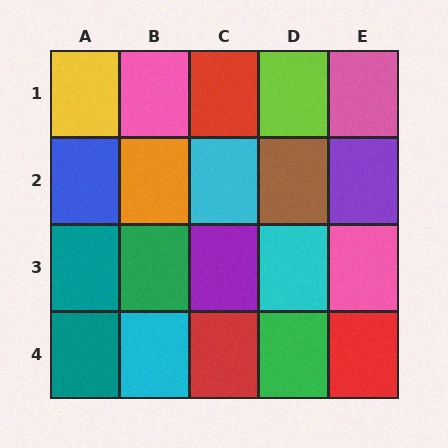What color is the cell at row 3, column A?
Teal.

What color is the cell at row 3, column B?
Green.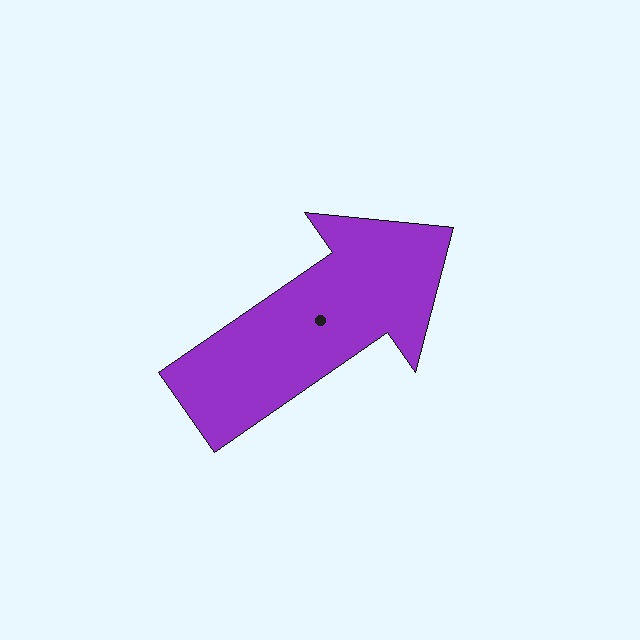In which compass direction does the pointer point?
Northeast.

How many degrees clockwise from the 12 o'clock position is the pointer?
Approximately 55 degrees.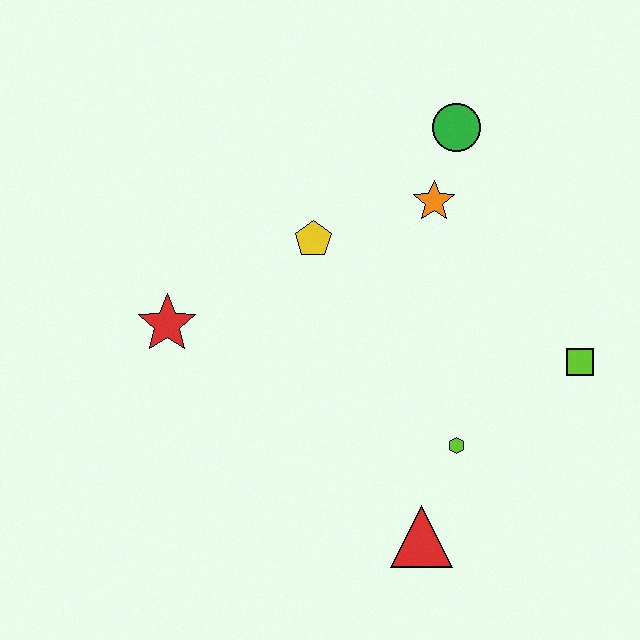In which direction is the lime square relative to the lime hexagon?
The lime square is to the right of the lime hexagon.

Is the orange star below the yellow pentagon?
No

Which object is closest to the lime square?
The lime hexagon is closest to the lime square.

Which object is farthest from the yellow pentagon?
The red triangle is farthest from the yellow pentagon.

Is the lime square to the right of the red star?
Yes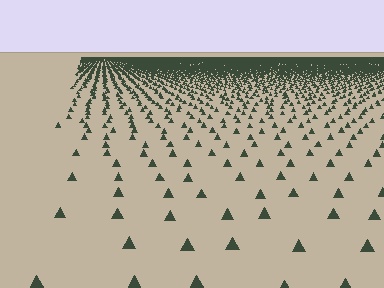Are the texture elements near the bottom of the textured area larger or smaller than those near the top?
Larger. Near the bottom, elements are closer to the viewer and appear at a bigger on-screen size.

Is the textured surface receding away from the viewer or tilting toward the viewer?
The surface is receding away from the viewer. Texture elements get smaller and denser toward the top.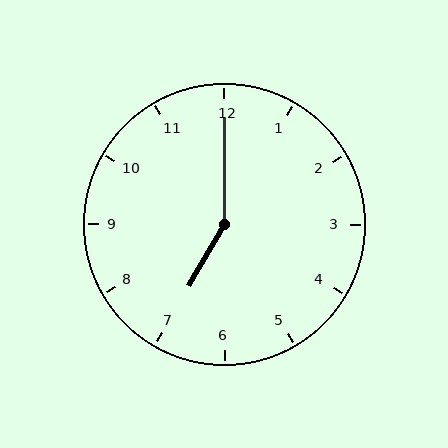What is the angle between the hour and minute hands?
Approximately 150 degrees.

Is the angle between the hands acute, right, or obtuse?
It is obtuse.